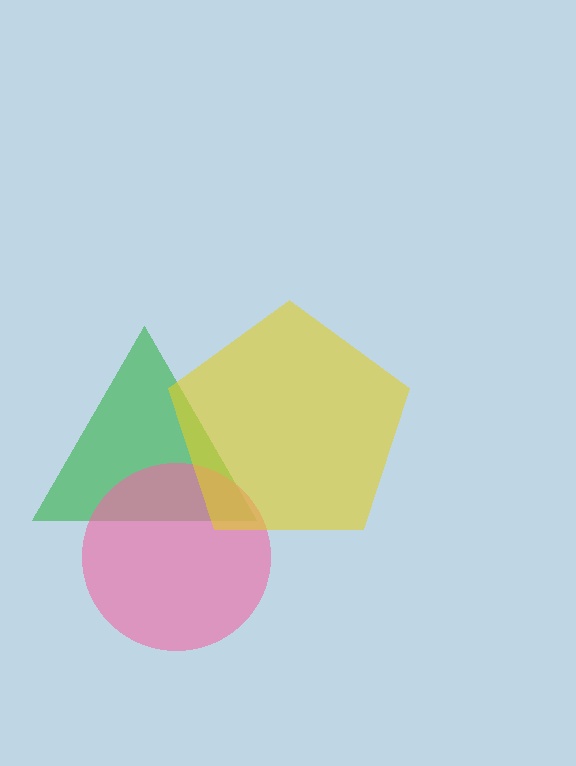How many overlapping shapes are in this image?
There are 3 overlapping shapes in the image.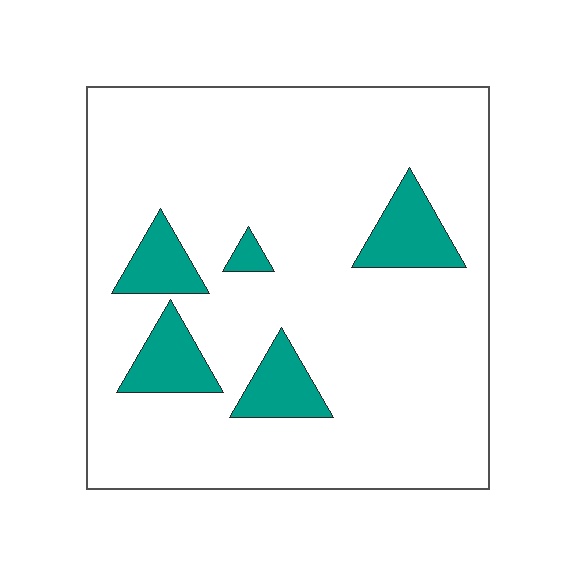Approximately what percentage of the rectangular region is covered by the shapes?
Approximately 15%.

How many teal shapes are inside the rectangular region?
5.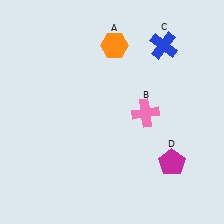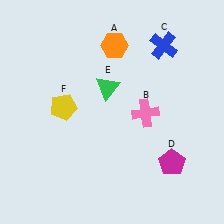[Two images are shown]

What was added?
A green triangle (E), a yellow pentagon (F) were added in Image 2.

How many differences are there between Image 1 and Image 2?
There are 2 differences between the two images.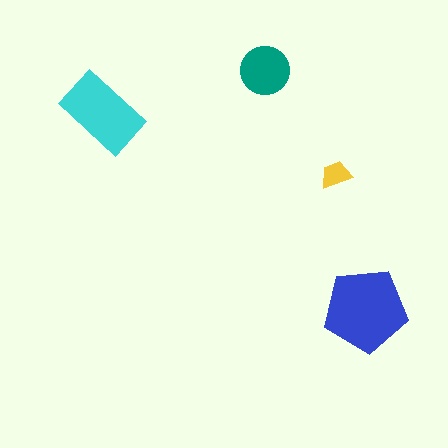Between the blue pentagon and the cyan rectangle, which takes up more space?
The blue pentagon.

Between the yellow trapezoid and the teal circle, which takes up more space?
The teal circle.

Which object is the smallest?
The yellow trapezoid.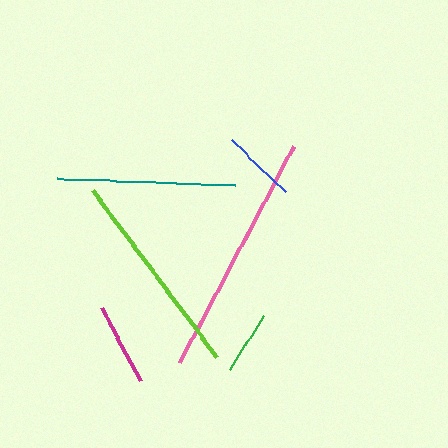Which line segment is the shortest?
The green line is the shortest at approximately 63 pixels.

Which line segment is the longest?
The pink line is the longest at approximately 244 pixels.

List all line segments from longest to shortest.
From longest to shortest: pink, lime, teal, magenta, blue, green.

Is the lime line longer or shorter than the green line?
The lime line is longer than the green line.